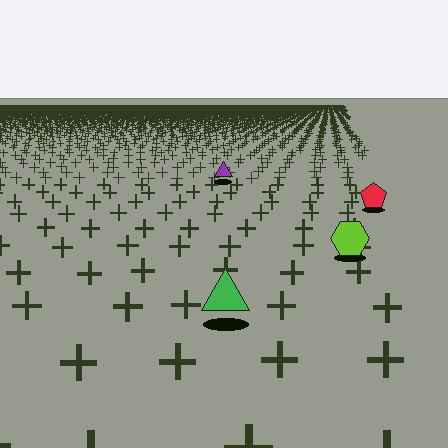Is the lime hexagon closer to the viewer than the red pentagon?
Yes. The lime hexagon is closer — you can tell from the texture gradient: the ground texture is coarser near it.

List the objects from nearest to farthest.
From nearest to farthest: the green triangle, the lime hexagon, the red pentagon, the purple triangle.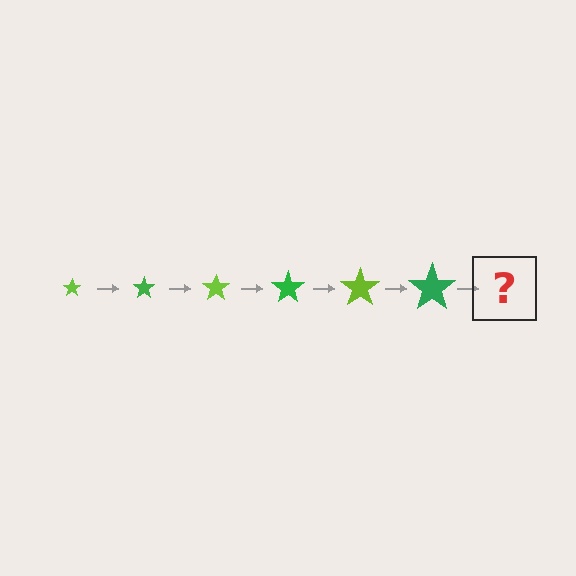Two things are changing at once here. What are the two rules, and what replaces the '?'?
The two rules are that the star grows larger each step and the color cycles through lime and green. The '?' should be a lime star, larger than the previous one.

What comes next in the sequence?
The next element should be a lime star, larger than the previous one.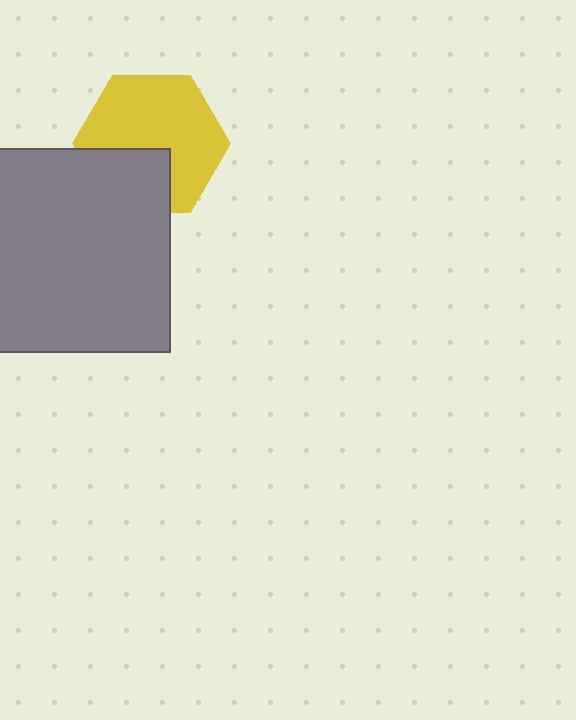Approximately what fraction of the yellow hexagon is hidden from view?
Roughly 31% of the yellow hexagon is hidden behind the gray square.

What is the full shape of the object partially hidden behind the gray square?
The partially hidden object is a yellow hexagon.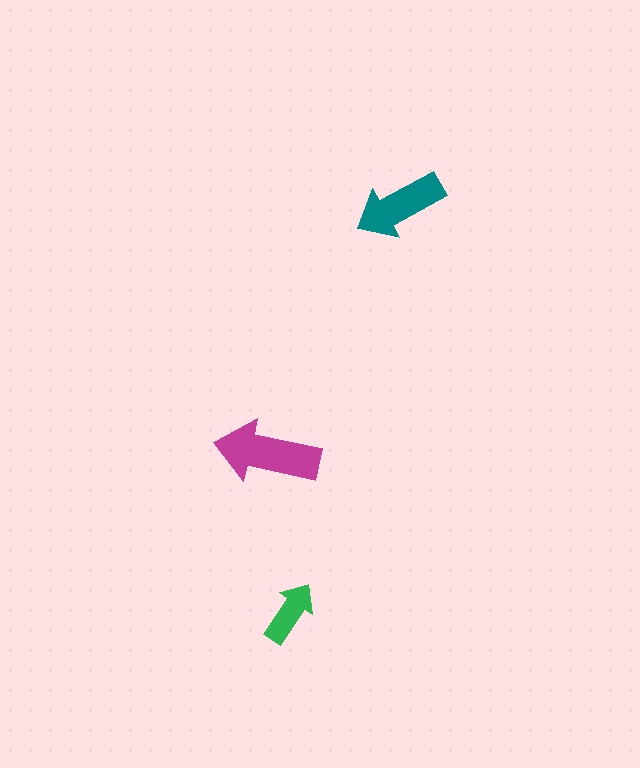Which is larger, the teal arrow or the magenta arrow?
The magenta one.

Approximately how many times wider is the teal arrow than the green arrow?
About 1.5 times wider.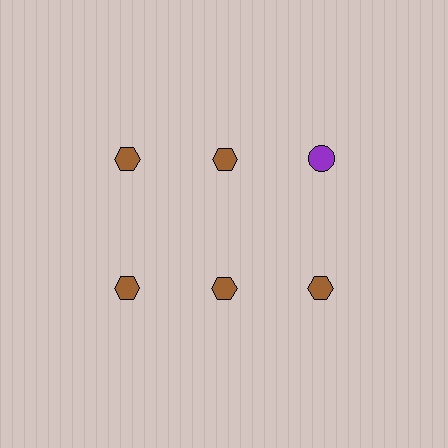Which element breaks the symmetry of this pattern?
The purple circle in the top row, center column breaks the symmetry. All other shapes are brown hexagons.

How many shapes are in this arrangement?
There are 6 shapes arranged in a grid pattern.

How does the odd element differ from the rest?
It differs in both color (purple instead of brown) and shape (circle instead of hexagon).